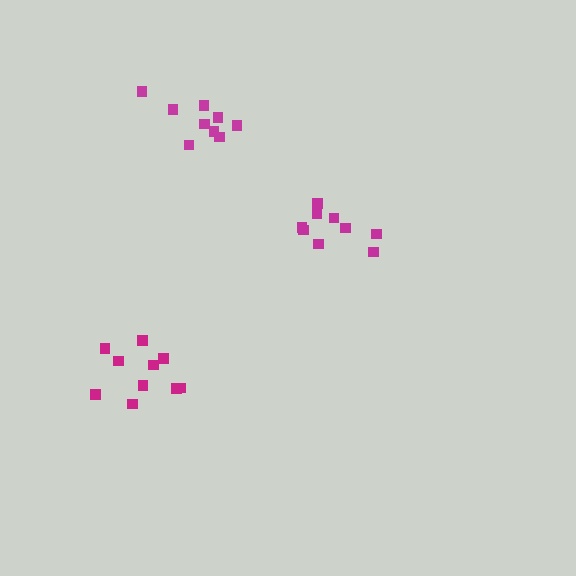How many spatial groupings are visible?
There are 3 spatial groupings.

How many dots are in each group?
Group 1: 9 dots, Group 2: 9 dots, Group 3: 10 dots (28 total).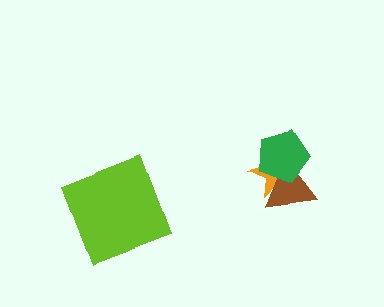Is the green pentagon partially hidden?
No, no other shape covers it.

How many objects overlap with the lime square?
0 objects overlap with the lime square.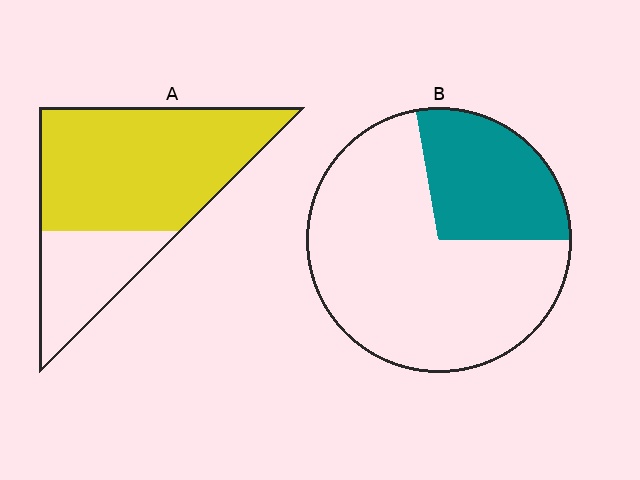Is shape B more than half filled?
No.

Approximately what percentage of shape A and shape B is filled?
A is approximately 70% and B is approximately 30%.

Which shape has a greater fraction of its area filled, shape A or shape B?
Shape A.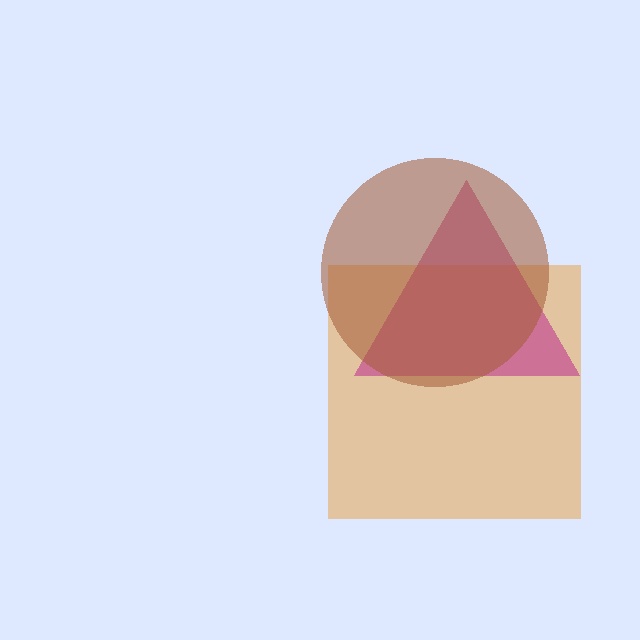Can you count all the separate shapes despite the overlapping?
Yes, there are 3 separate shapes.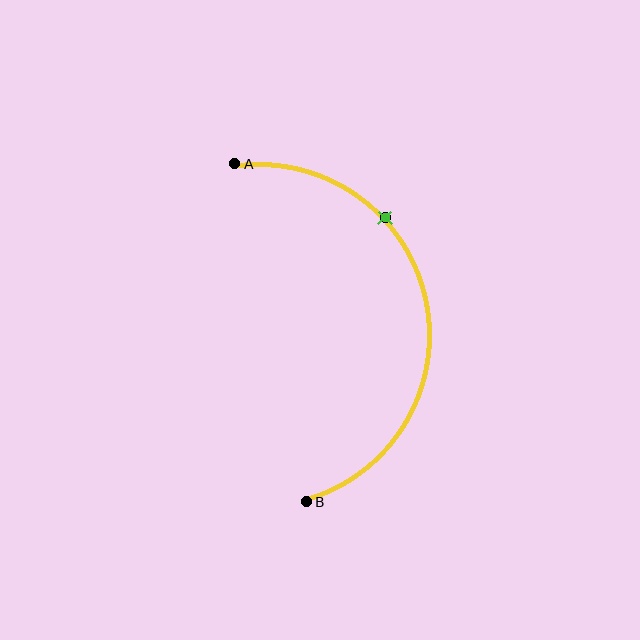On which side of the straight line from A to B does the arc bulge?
The arc bulges to the right of the straight line connecting A and B.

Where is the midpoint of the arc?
The arc midpoint is the point on the curve farthest from the straight line joining A and B. It sits to the right of that line.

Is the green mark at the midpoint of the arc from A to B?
No. The green mark lies on the arc but is closer to endpoint A. The arc midpoint would be at the point on the curve equidistant along the arc from both A and B.